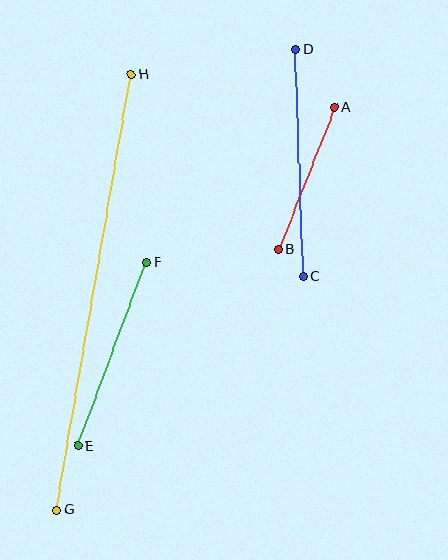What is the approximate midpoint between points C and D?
The midpoint is at approximately (299, 163) pixels.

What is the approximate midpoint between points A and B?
The midpoint is at approximately (307, 178) pixels.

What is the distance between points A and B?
The distance is approximately 153 pixels.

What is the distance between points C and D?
The distance is approximately 227 pixels.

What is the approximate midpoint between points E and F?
The midpoint is at approximately (112, 354) pixels.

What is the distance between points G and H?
The distance is approximately 442 pixels.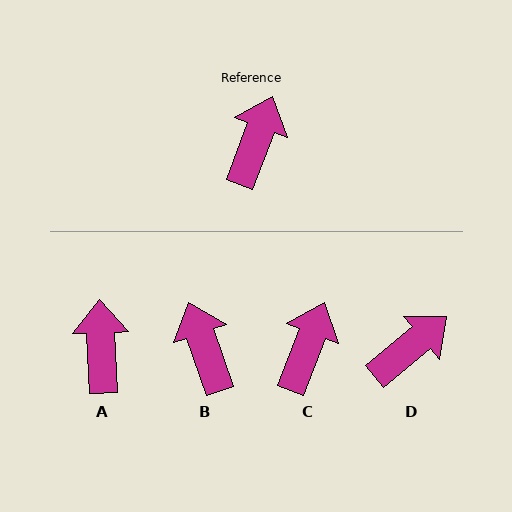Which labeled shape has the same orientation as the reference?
C.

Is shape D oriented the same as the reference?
No, it is off by about 29 degrees.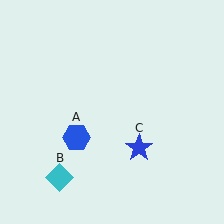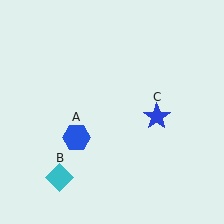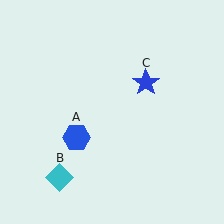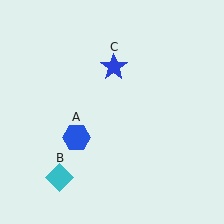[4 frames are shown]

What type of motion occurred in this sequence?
The blue star (object C) rotated counterclockwise around the center of the scene.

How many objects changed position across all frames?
1 object changed position: blue star (object C).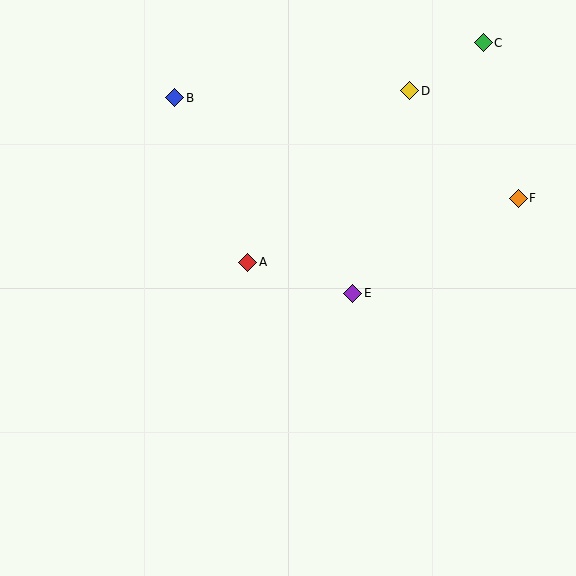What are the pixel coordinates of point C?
Point C is at (483, 43).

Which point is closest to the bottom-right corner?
Point E is closest to the bottom-right corner.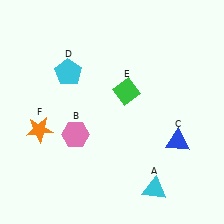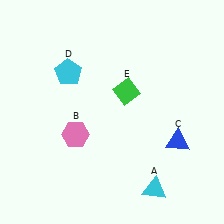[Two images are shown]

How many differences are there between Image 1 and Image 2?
There is 1 difference between the two images.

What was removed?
The orange star (F) was removed in Image 2.